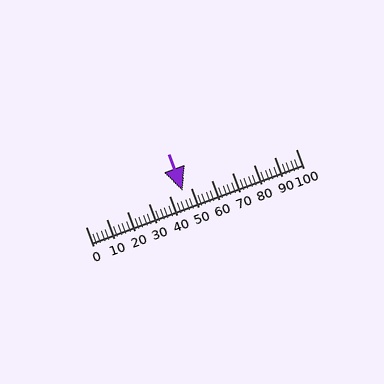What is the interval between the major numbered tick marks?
The major tick marks are spaced 10 units apart.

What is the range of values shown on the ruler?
The ruler shows values from 0 to 100.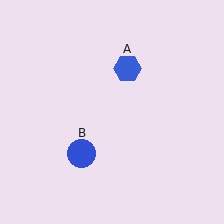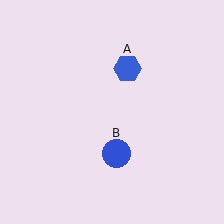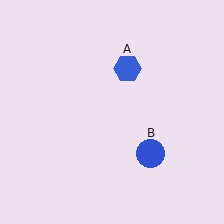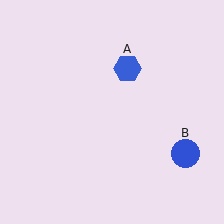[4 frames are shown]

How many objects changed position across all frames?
1 object changed position: blue circle (object B).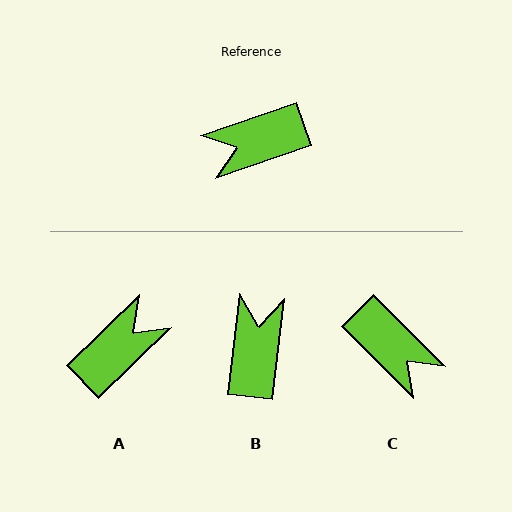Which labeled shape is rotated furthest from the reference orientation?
A, about 155 degrees away.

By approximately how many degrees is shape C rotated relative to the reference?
Approximately 116 degrees counter-clockwise.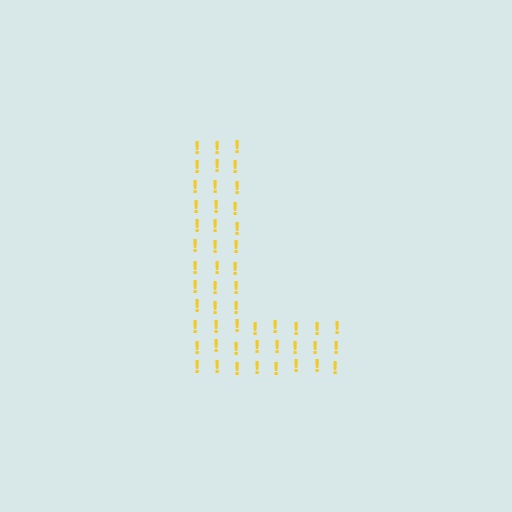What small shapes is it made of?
It is made of small exclamation marks.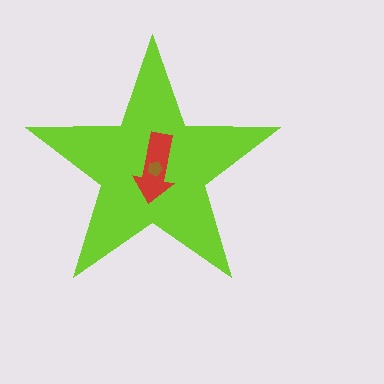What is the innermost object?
The brown pentagon.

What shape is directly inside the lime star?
The red arrow.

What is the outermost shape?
The lime star.